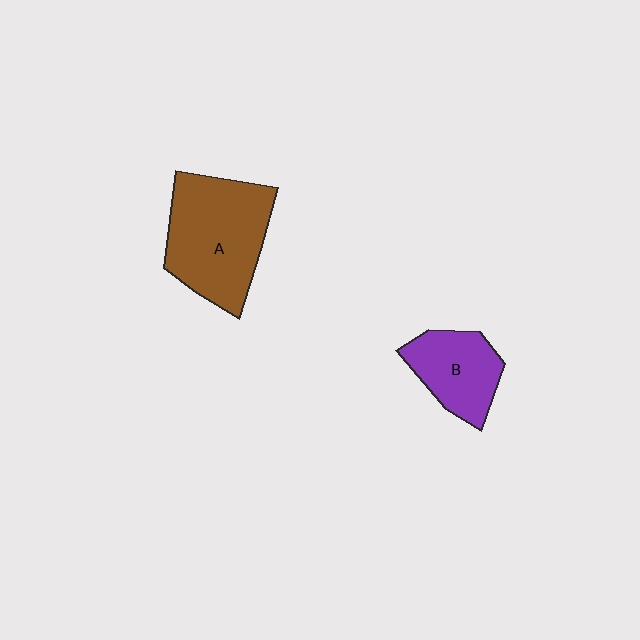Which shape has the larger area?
Shape A (brown).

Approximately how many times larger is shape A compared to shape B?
Approximately 1.7 times.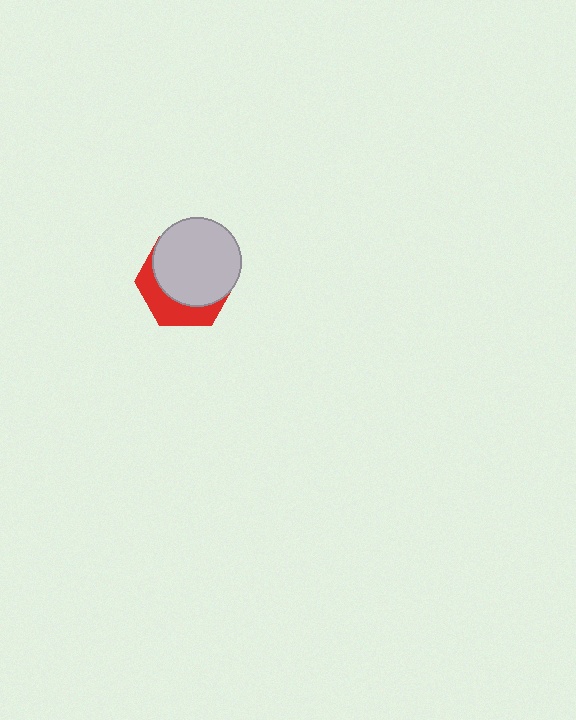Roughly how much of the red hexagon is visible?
A small part of it is visible (roughly 33%).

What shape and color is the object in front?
The object in front is a light gray circle.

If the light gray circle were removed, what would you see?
You would see the complete red hexagon.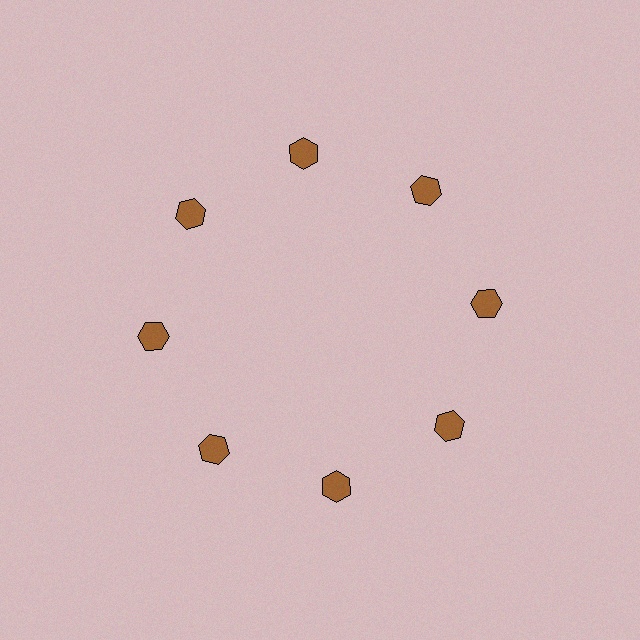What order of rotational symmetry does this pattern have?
This pattern has 8-fold rotational symmetry.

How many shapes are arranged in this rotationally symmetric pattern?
There are 8 shapes, arranged in 8 groups of 1.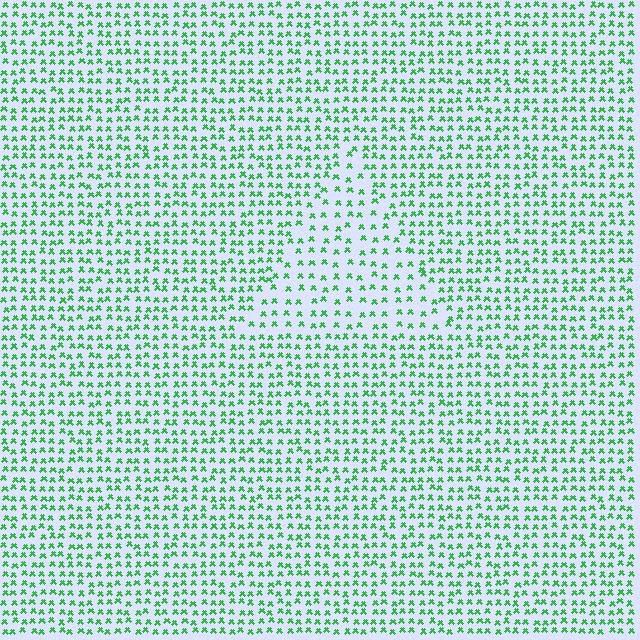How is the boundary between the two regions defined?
The boundary is defined by a change in element density (approximately 1.7x ratio). All elements are the same color, size, and shape.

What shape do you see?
I see a triangle.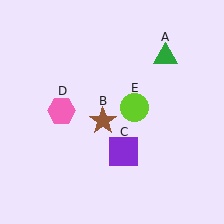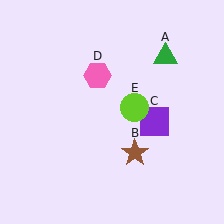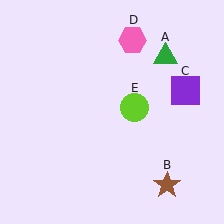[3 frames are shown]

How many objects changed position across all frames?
3 objects changed position: brown star (object B), purple square (object C), pink hexagon (object D).